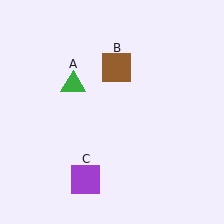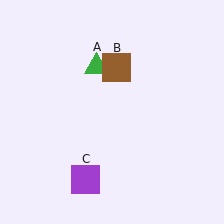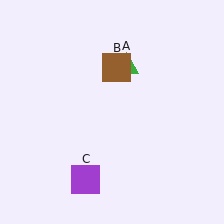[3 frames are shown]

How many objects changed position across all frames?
1 object changed position: green triangle (object A).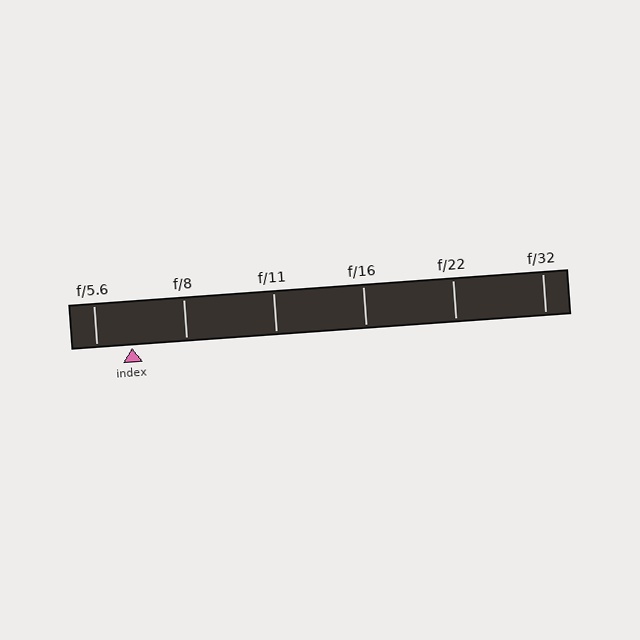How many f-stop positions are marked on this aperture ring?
There are 6 f-stop positions marked.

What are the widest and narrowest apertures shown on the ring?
The widest aperture shown is f/5.6 and the narrowest is f/32.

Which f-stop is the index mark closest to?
The index mark is closest to f/5.6.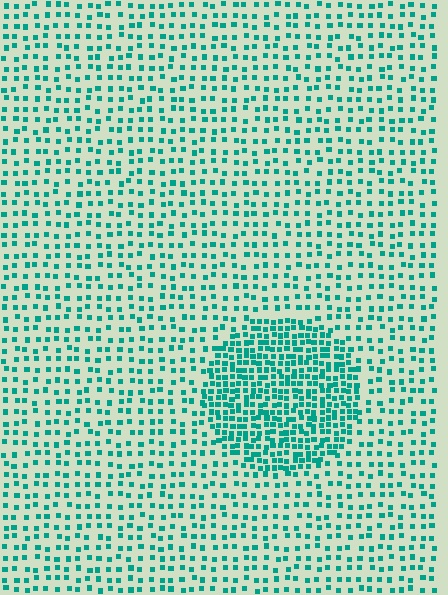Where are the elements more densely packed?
The elements are more densely packed inside the circle boundary.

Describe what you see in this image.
The image contains small teal elements arranged at two different densities. A circle-shaped region is visible where the elements are more densely packed than the surrounding area.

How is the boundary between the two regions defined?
The boundary is defined by a change in element density (approximately 2.3x ratio). All elements are the same color, size, and shape.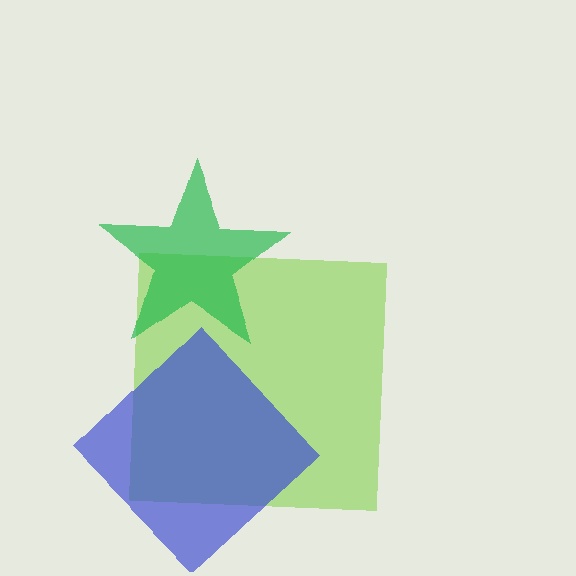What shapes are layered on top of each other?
The layered shapes are: a lime square, a green star, a blue diamond.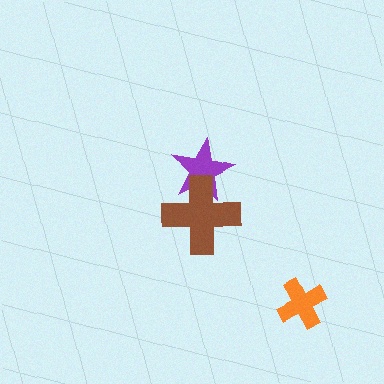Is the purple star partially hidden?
Yes, it is partially covered by another shape.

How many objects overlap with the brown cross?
1 object overlaps with the brown cross.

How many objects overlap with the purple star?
1 object overlaps with the purple star.